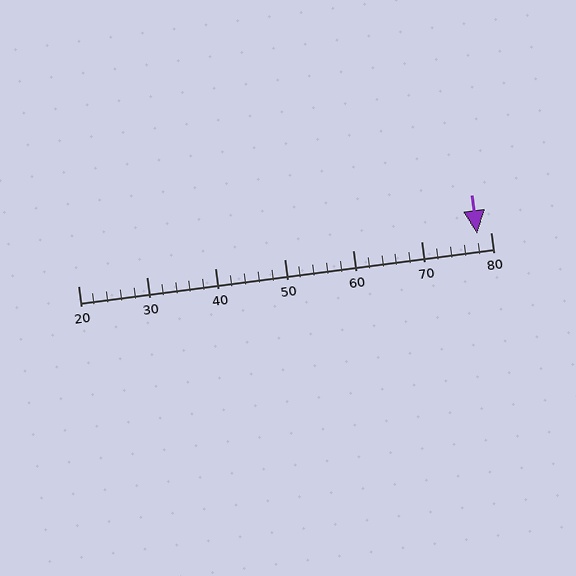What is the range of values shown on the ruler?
The ruler shows values from 20 to 80.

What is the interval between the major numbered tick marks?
The major tick marks are spaced 10 units apart.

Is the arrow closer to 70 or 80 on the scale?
The arrow is closer to 80.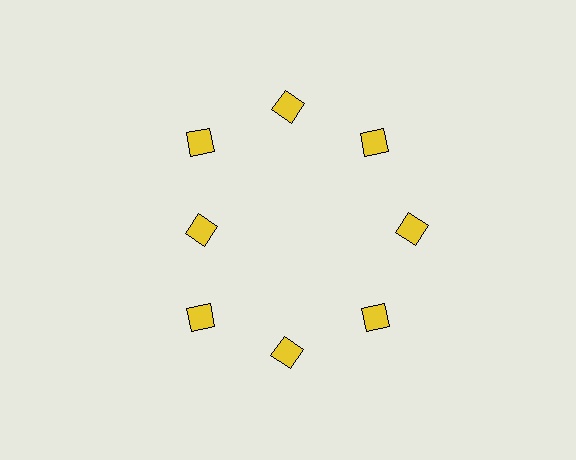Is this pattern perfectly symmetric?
No. The 8 yellow squares are arranged in a ring, but one element near the 9 o'clock position is pulled inward toward the center, breaking the 8-fold rotational symmetry.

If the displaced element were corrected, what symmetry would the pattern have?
It would have 8-fold rotational symmetry — the pattern would map onto itself every 45 degrees.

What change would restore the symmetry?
The symmetry would be restored by moving it outward, back onto the ring so that all 8 squares sit at equal angles and equal distance from the center.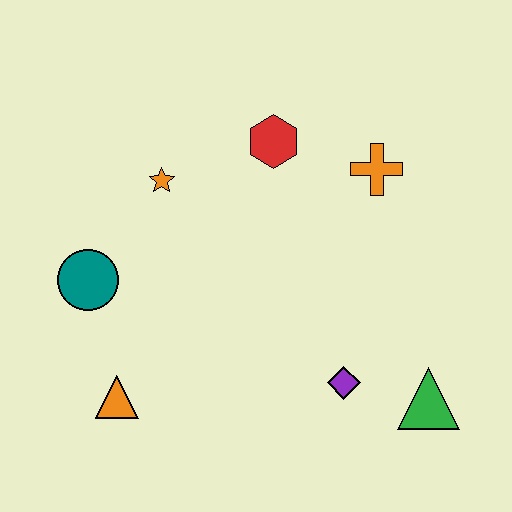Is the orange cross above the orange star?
Yes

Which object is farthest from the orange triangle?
The orange cross is farthest from the orange triangle.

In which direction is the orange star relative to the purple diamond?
The orange star is above the purple diamond.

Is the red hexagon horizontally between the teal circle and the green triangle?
Yes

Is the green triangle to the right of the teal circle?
Yes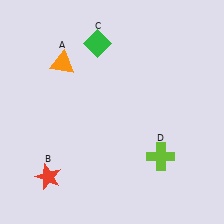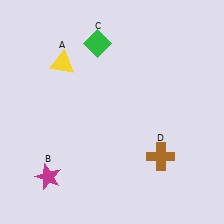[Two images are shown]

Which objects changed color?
A changed from orange to yellow. B changed from red to magenta. D changed from lime to brown.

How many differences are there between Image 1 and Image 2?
There are 3 differences between the two images.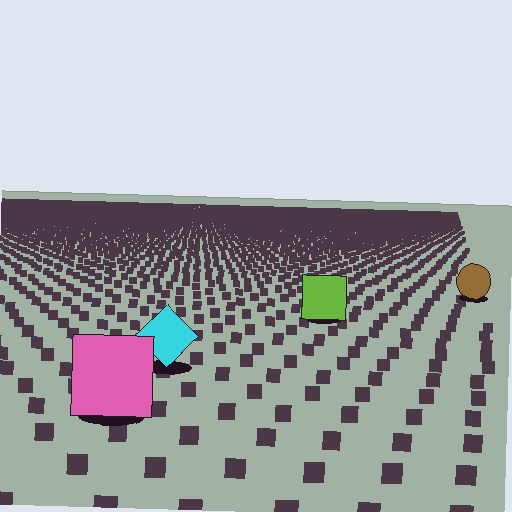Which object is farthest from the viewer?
The brown circle is farthest from the viewer. It appears smaller and the ground texture around it is denser.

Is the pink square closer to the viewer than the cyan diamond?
Yes. The pink square is closer — you can tell from the texture gradient: the ground texture is coarser near it.